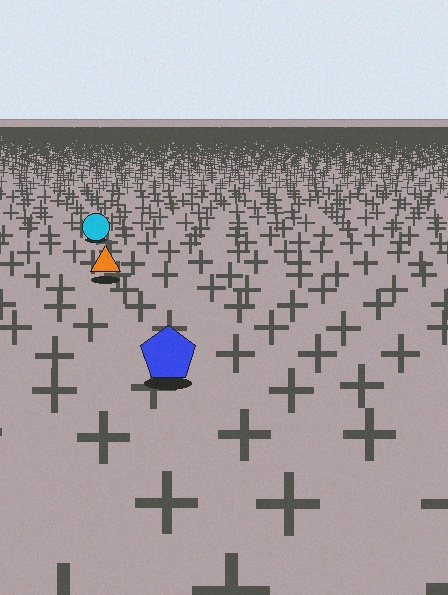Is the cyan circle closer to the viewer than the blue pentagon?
No. The blue pentagon is closer — you can tell from the texture gradient: the ground texture is coarser near it.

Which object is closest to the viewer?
The blue pentagon is closest. The texture marks near it are larger and more spread out.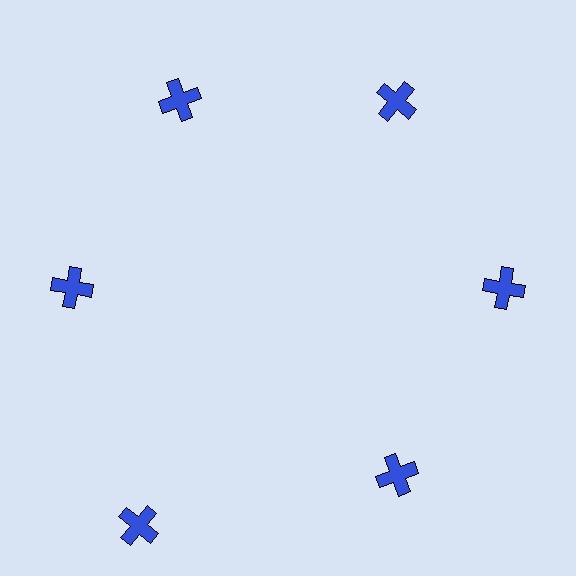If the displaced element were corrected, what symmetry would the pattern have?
It would have 6-fold rotational symmetry — the pattern would map onto itself every 60 degrees.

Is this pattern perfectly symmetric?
No. The 6 blue crosses are arranged in a ring, but one element near the 7 o'clock position is pushed outward from the center, breaking the 6-fold rotational symmetry.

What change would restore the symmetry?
The symmetry would be restored by moving it inward, back onto the ring so that all 6 crosses sit at equal angles and equal distance from the center.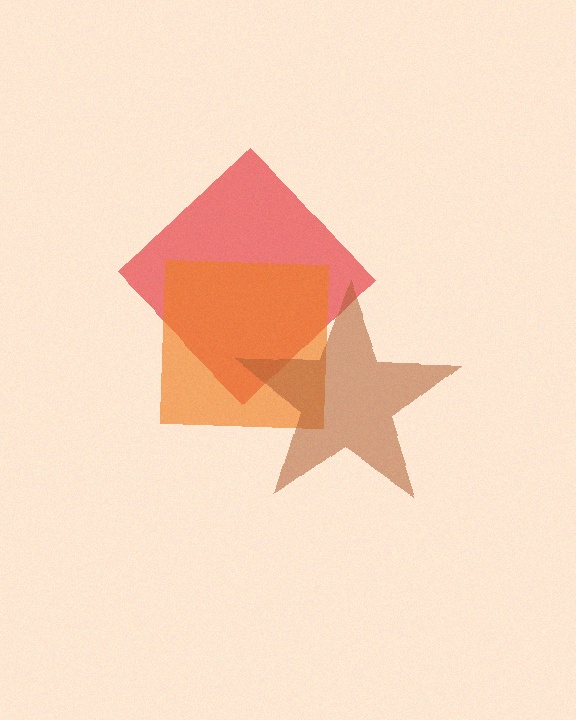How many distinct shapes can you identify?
There are 3 distinct shapes: a red diamond, an orange square, a brown star.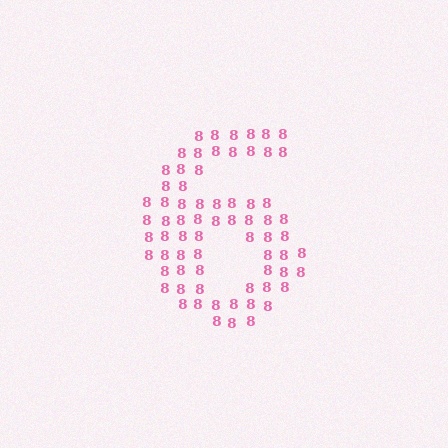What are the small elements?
The small elements are digit 8's.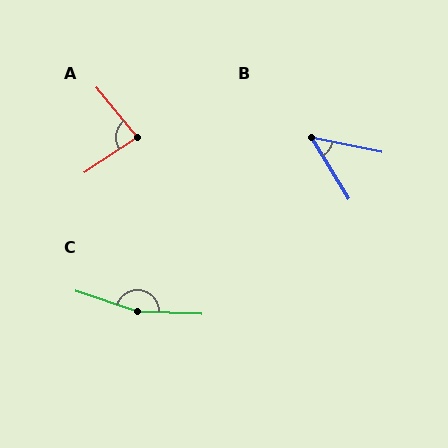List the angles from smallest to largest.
B (47°), A (84°), C (164°).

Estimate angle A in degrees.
Approximately 84 degrees.